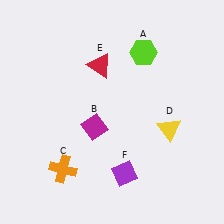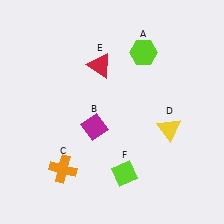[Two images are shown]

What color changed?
The diamond (F) changed from purple in Image 1 to lime in Image 2.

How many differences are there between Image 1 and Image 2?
There is 1 difference between the two images.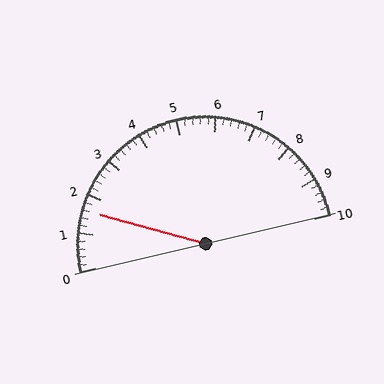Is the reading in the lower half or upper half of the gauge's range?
The reading is in the lower half of the range (0 to 10).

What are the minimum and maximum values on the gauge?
The gauge ranges from 0 to 10.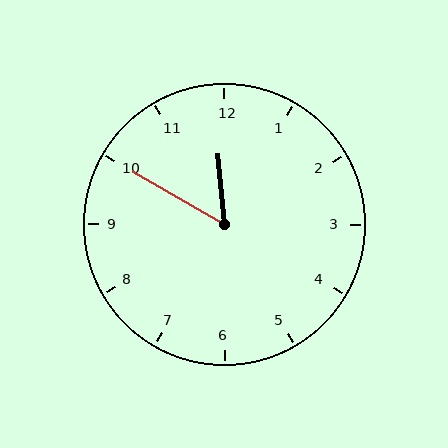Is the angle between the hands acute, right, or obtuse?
It is acute.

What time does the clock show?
11:50.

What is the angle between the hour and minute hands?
Approximately 55 degrees.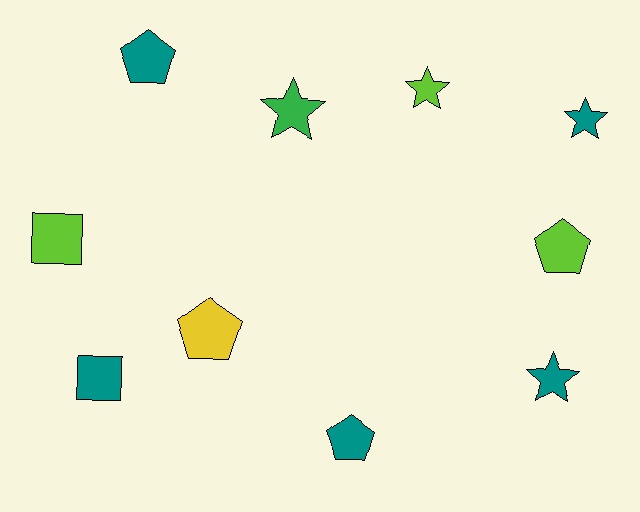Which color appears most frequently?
Teal, with 5 objects.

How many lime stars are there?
There is 1 lime star.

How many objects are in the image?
There are 10 objects.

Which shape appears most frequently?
Star, with 4 objects.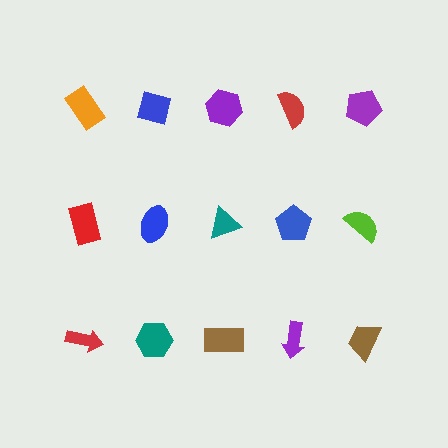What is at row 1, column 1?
An orange rectangle.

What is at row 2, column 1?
A red rectangle.